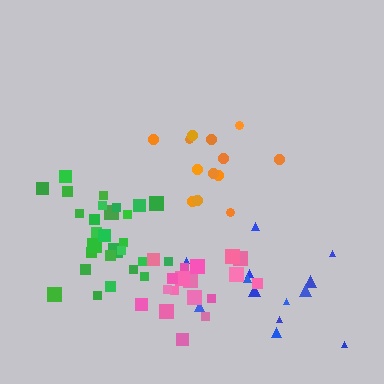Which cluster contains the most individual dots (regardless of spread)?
Green (28).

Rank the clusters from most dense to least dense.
green, pink, orange, blue.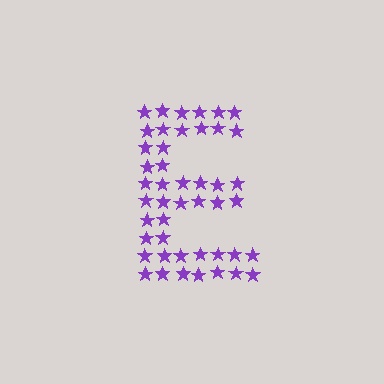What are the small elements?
The small elements are stars.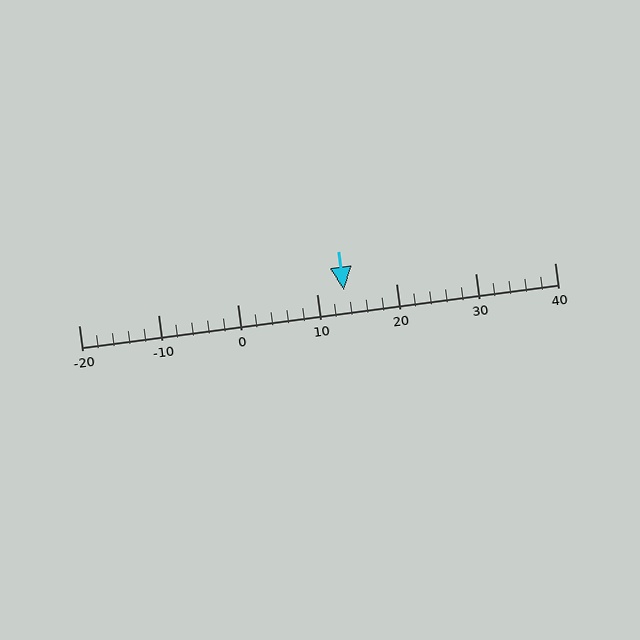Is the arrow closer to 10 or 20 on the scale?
The arrow is closer to 10.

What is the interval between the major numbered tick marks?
The major tick marks are spaced 10 units apart.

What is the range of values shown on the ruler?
The ruler shows values from -20 to 40.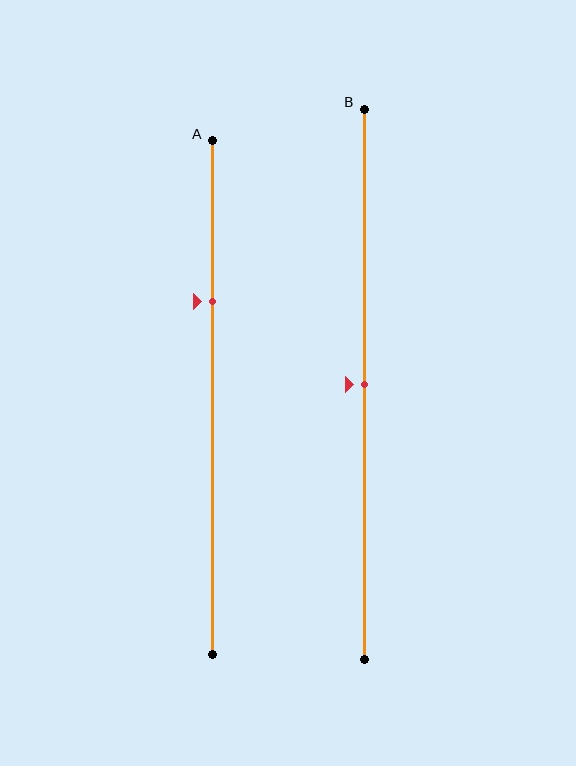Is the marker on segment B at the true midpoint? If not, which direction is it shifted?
Yes, the marker on segment B is at the true midpoint.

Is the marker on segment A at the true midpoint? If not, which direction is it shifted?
No, the marker on segment A is shifted upward by about 19% of the segment length.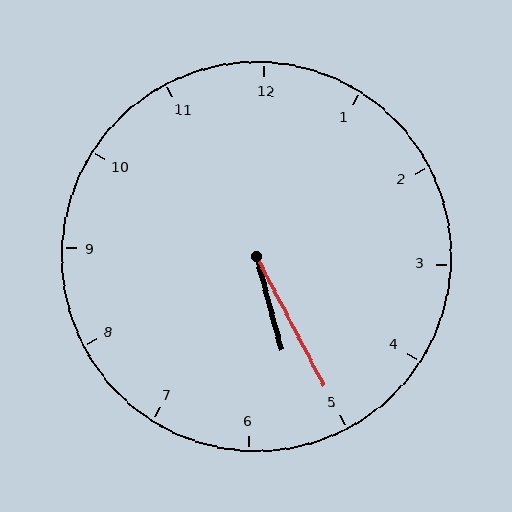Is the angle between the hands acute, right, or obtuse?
It is acute.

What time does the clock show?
5:25.